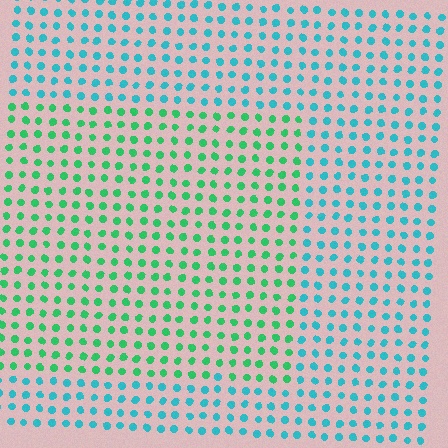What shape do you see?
I see a rectangle.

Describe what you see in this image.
The image is filled with small cyan elements in a uniform arrangement. A rectangle-shaped region is visible where the elements are tinted to a slightly different hue, forming a subtle color boundary.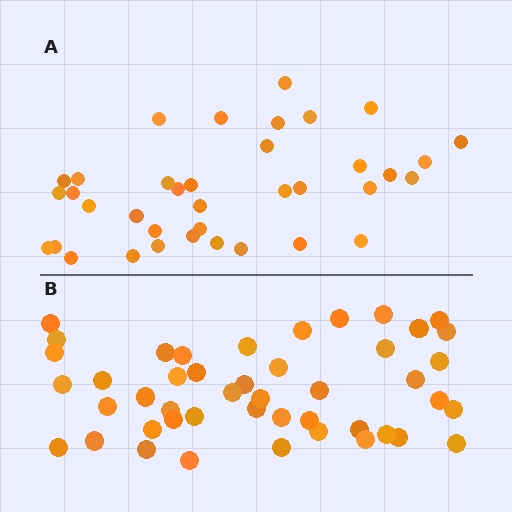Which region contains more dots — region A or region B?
Region B (the bottom region) has more dots.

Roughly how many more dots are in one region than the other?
Region B has roughly 8 or so more dots than region A.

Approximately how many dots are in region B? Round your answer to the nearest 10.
About 50 dots. (The exact count is 46, which rounds to 50.)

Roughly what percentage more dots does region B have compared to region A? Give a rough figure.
About 25% more.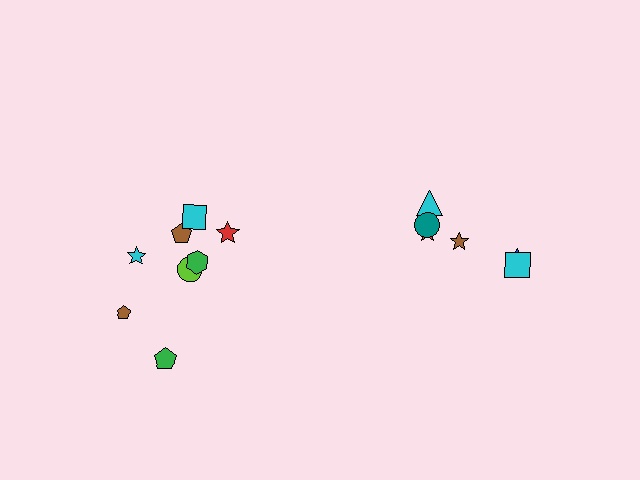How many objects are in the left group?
There are 8 objects.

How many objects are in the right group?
There are 6 objects.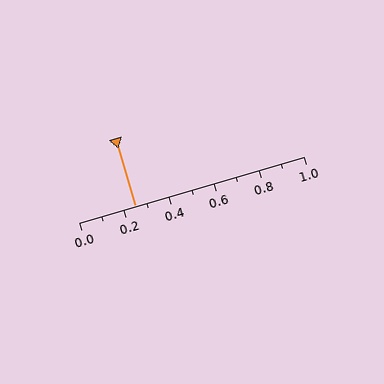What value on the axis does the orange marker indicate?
The marker indicates approximately 0.25.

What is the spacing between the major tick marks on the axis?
The major ticks are spaced 0.2 apart.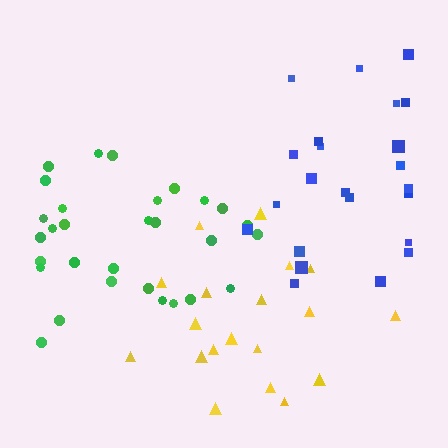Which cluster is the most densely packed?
Green.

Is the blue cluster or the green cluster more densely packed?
Green.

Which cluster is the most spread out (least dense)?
Yellow.